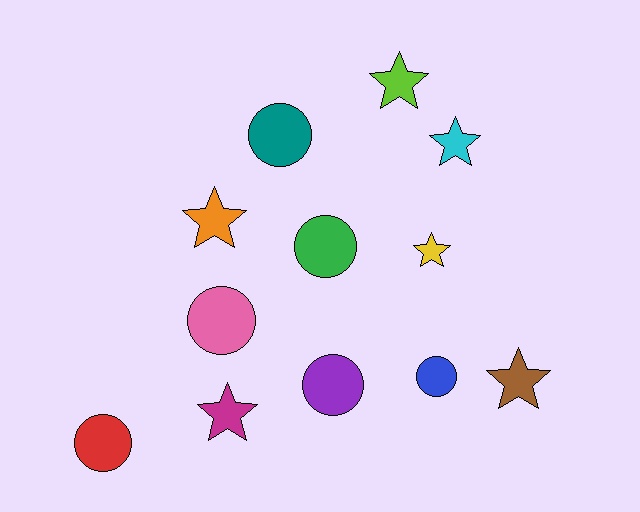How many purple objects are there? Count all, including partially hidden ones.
There is 1 purple object.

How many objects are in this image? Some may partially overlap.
There are 12 objects.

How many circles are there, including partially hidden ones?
There are 6 circles.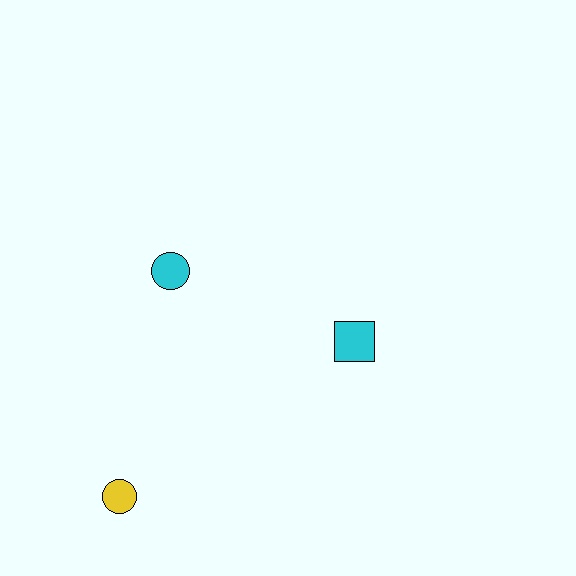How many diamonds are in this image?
There are no diamonds.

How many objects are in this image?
There are 3 objects.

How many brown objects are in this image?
There are no brown objects.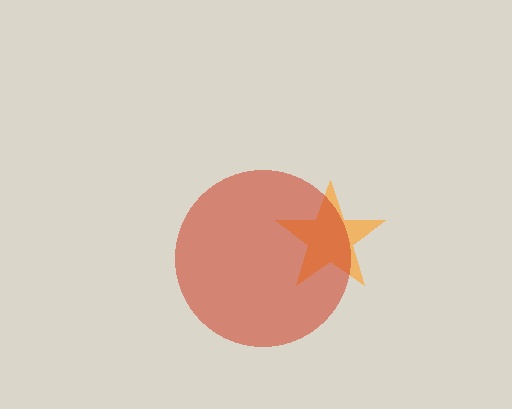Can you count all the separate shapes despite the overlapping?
Yes, there are 2 separate shapes.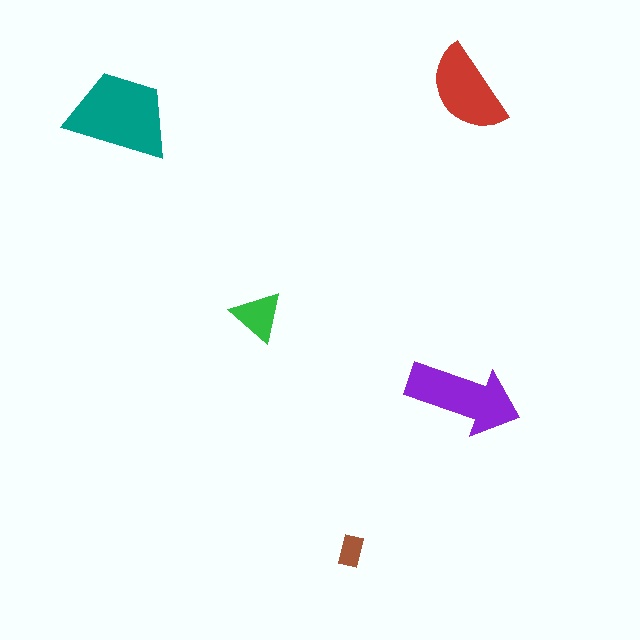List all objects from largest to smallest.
The teal trapezoid, the purple arrow, the red semicircle, the green triangle, the brown rectangle.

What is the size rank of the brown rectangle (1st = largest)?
5th.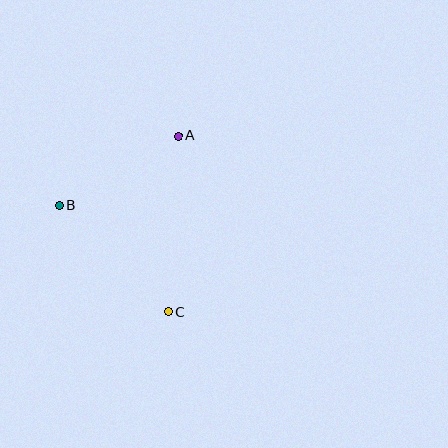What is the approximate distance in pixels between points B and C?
The distance between B and C is approximately 152 pixels.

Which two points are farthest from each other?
Points A and C are farthest from each other.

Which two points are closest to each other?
Points A and B are closest to each other.